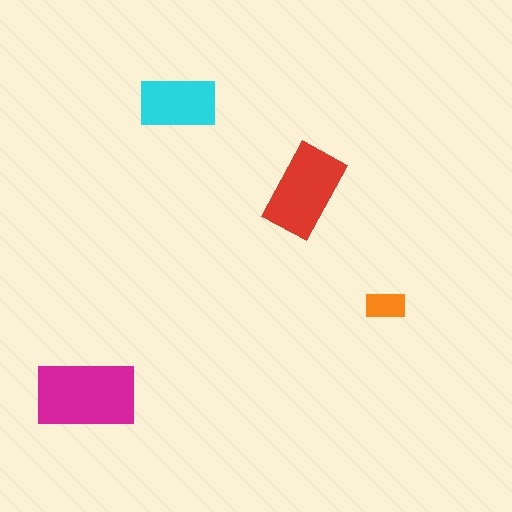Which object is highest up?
The cyan rectangle is topmost.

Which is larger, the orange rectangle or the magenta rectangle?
The magenta one.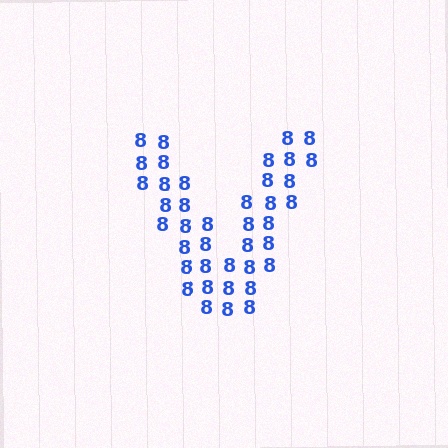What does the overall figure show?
The overall figure shows the letter V.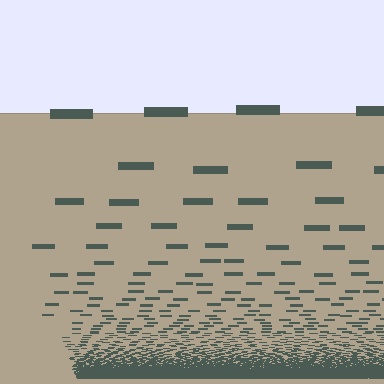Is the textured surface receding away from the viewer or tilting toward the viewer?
The surface appears to tilt toward the viewer. Texture elements get larger and sparser toward the top.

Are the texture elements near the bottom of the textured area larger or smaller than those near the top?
Smaller. The gradient is inverted — elements near the bottom are smaller and denser.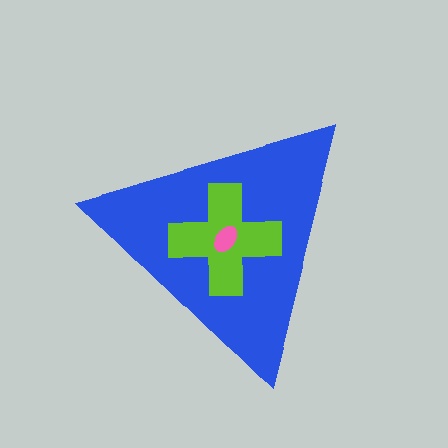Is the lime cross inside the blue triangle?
Yes.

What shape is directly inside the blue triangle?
The lime cross.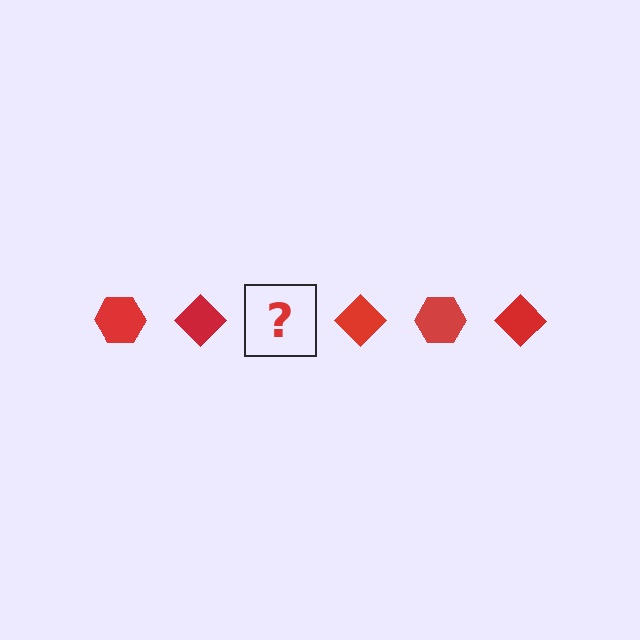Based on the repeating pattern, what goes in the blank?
The blank should be a red hexagon.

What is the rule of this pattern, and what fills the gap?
The rule is that the pattern cycles through hexagon, diamond shapes in red. The gap should be filled with a red hexagon.